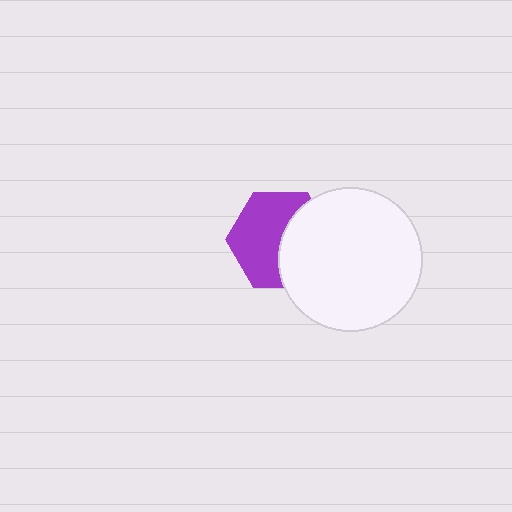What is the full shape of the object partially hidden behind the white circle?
The partially hidden object is a purple hexagon.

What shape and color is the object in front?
The object in front is a white circle.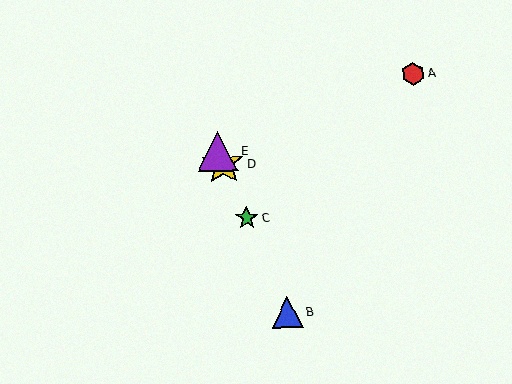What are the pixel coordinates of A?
Object A is at (413, 74).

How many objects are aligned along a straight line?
4 objects (B, C, D, E) are aligned along a straight line.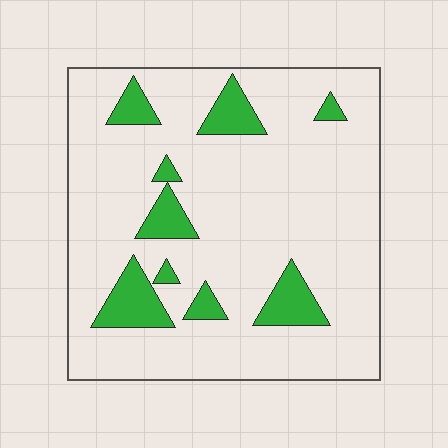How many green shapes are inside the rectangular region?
9.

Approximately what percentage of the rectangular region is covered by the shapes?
Approximately 15%.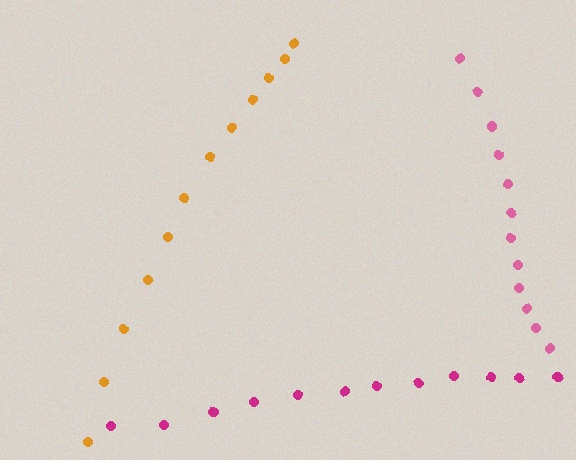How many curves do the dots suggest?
There are 3 distinct paths.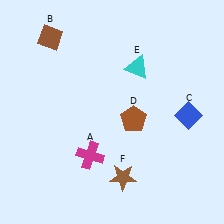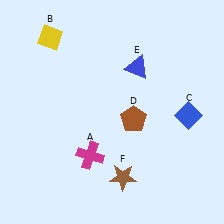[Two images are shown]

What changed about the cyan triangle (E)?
In Image 1, E is cyan. In Image 2, it changed to blue.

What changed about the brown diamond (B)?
In Image 1, B is brown. In Image 2, it changed to yellow.